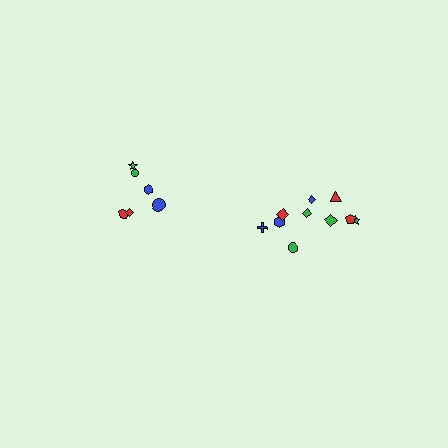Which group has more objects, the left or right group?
The right group.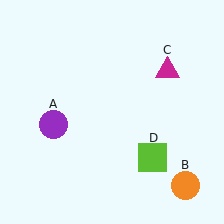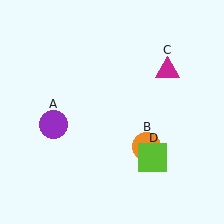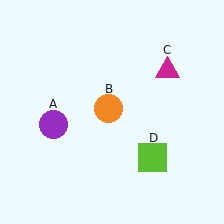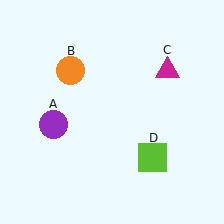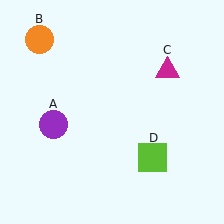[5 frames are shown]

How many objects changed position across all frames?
1 object changed position: orange circle (object B).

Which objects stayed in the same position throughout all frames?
Purple circle (object A) and magenta triangle (object C) and lime square (object D) remained stationary.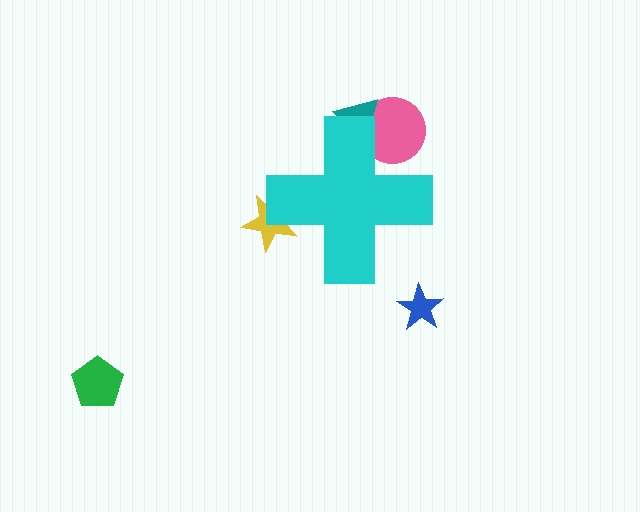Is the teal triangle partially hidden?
Yes, the teal triangle is partially hidden behind the cyan cross.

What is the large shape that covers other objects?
A cyan cross.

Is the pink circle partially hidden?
Yes, the pink circle is partially hidden behind the cyan cross.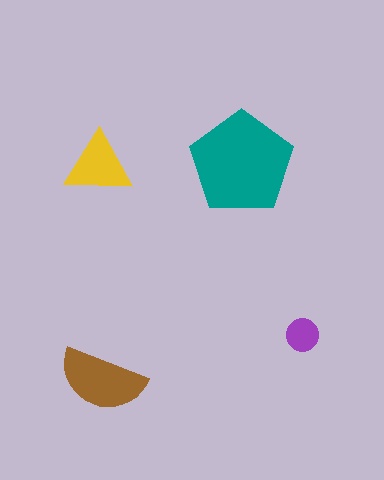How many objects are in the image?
There are 4 objects in the image.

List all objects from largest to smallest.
The teal pentagon, the brown semicircle, the yellow triangle, the purple circle.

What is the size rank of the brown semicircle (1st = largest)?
2nd.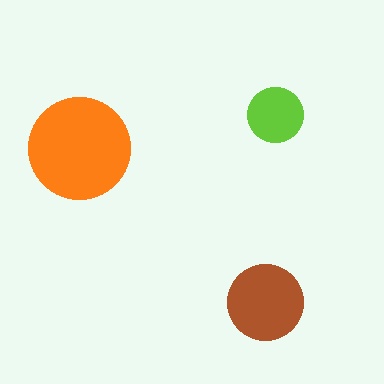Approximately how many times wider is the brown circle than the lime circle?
About 1.5 times wider.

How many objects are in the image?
There are 3 objects in the image.